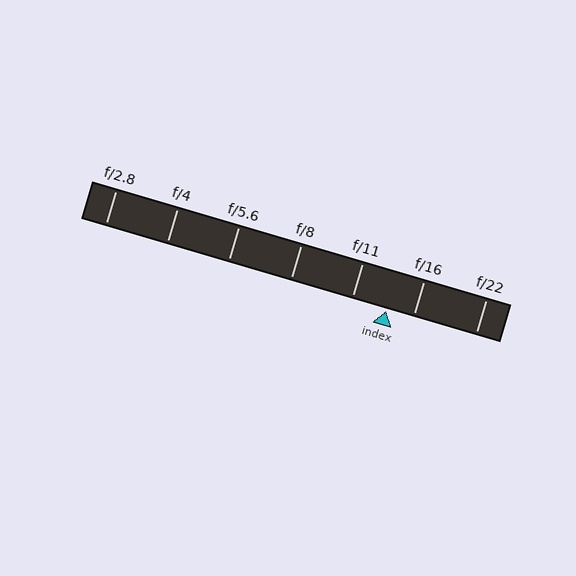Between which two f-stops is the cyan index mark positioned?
The index mark is between f/11 and f/16.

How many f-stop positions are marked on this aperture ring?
There are 7 f-stop positions marked.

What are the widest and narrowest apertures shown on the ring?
The widest aperture shown is f/2.8 and the narrowest is f/22.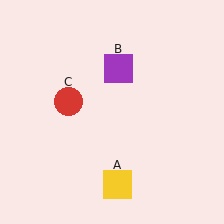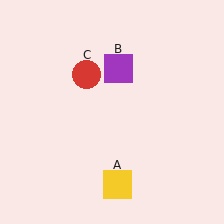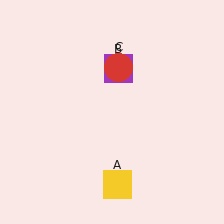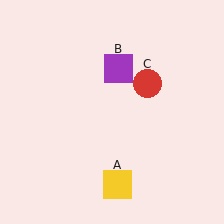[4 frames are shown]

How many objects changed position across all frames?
1 object changed position: red circle (object C).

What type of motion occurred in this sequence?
The red circle (object C) rotated clockwise around the center of the scene.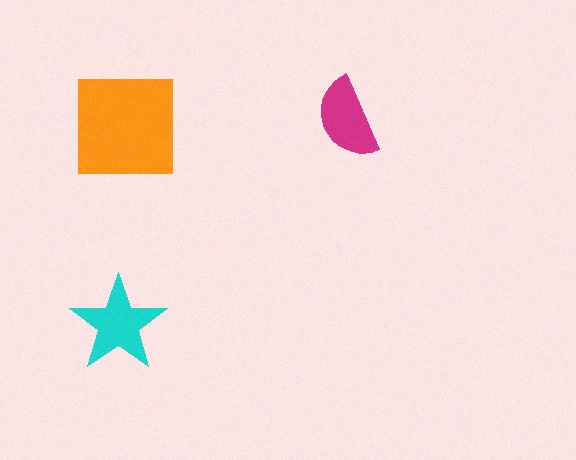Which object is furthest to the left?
The cyan star is leftmost.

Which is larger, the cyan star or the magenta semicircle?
The cyan star.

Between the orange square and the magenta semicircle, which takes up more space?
The orange square.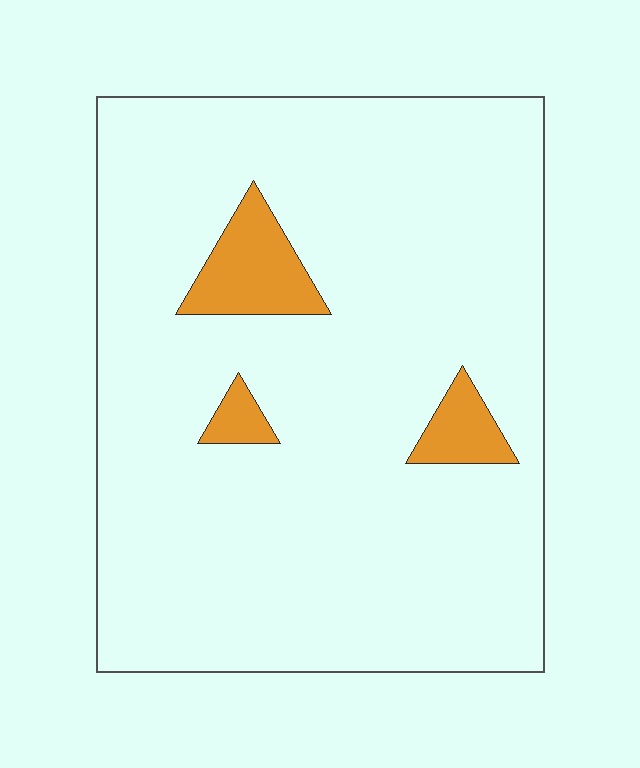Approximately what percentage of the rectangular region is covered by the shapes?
Approximately 10%.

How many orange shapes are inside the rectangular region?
3.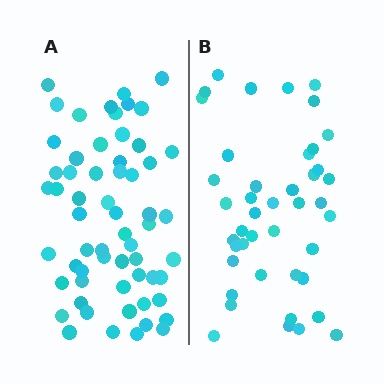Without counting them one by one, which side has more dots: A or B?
Region A (the left region) has more dots.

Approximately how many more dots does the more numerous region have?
Region A has approximately 15 more dots than region B.